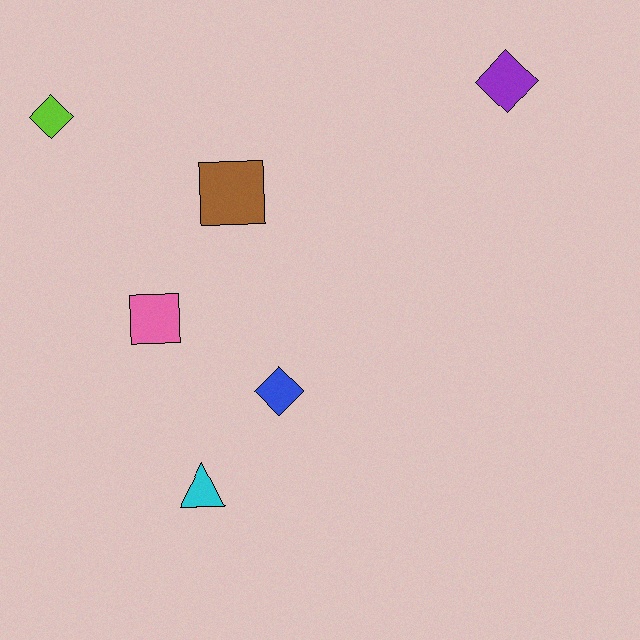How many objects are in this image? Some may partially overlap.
There are 6 objects.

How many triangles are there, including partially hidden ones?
There is 1 triangle.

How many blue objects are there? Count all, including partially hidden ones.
There is 1 blue object.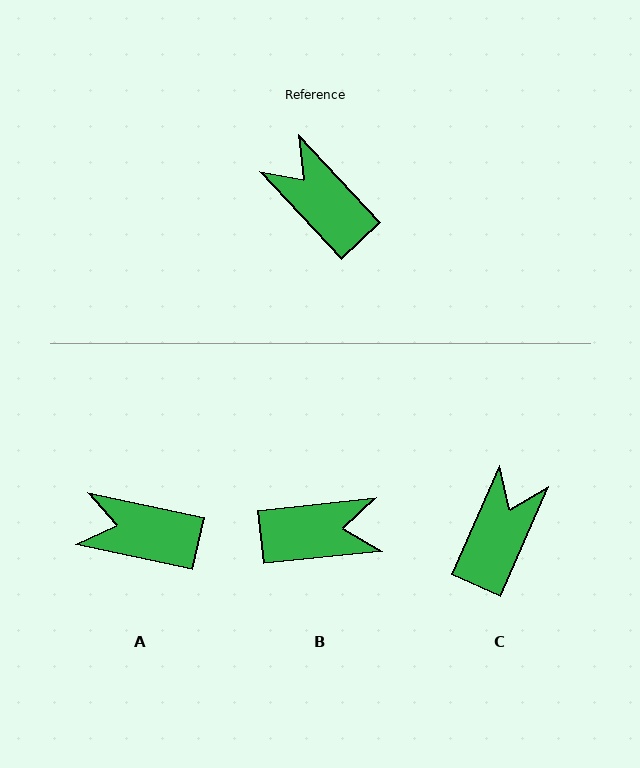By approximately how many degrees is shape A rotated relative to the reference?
Approximately 35 degrees counter-clockwise.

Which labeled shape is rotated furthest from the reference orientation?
B, about 127 degrees away.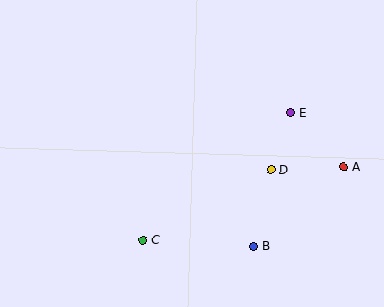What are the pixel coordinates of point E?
Point E is at (291, 112).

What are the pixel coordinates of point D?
Point D is at (271, 169).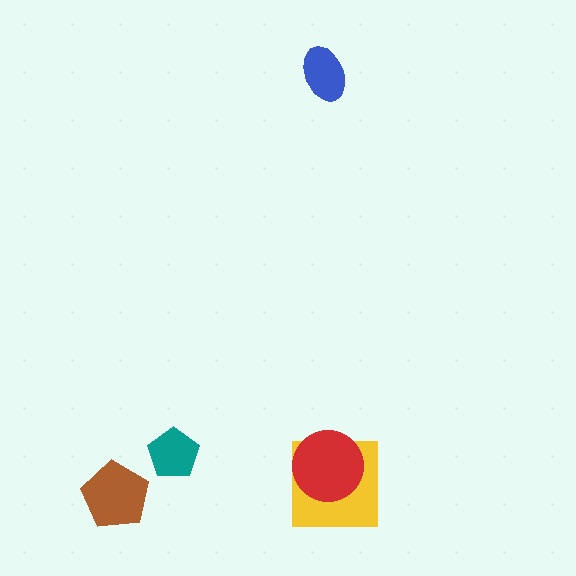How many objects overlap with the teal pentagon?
0 objects overlap with the teal pentagon.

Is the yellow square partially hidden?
Yes, it is partially covered by another shape.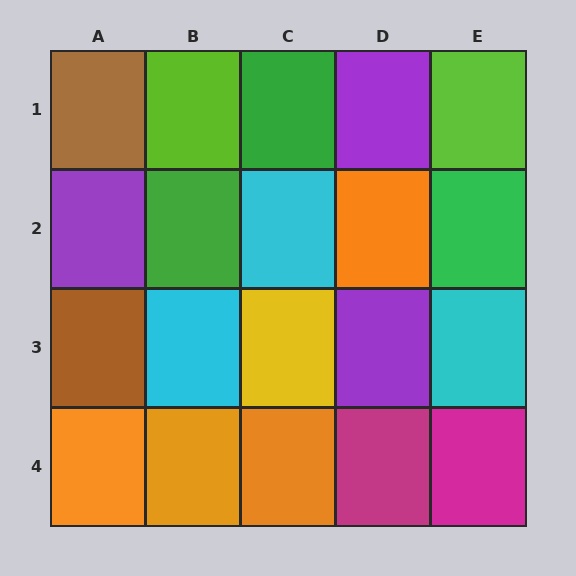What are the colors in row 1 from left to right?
Brown, lime, green, purple, lime.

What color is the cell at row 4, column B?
Orange.